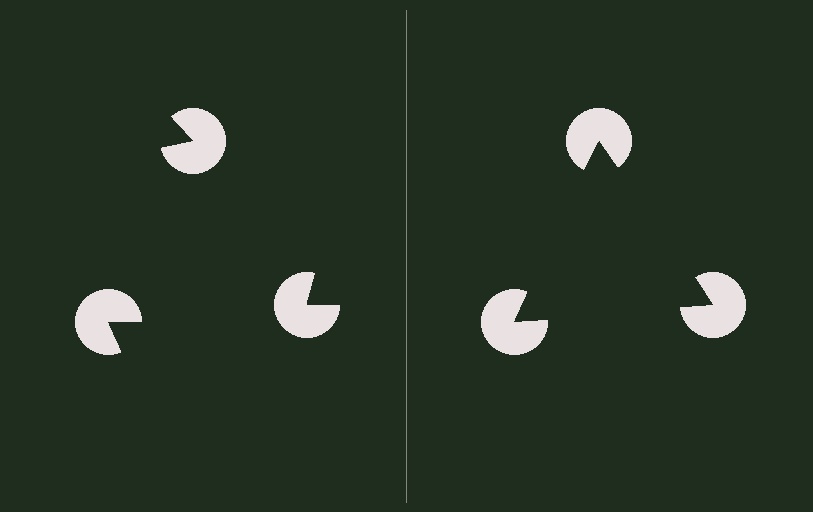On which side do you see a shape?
An illusory triangle appears on the right side. On the left side the wedge cuts are rotated, so no coherent shape forms.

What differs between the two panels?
The pac-man discs are positioned identically on both sides; only the wedge orientations differ. On the right they align to a triangle; on the left they are misaligned.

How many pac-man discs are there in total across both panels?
6 — 3 on each side.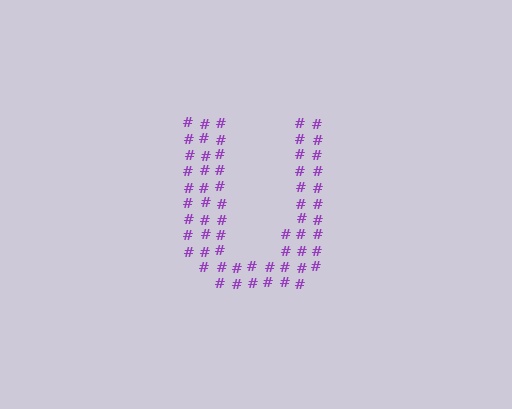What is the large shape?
The large shape is the letter U.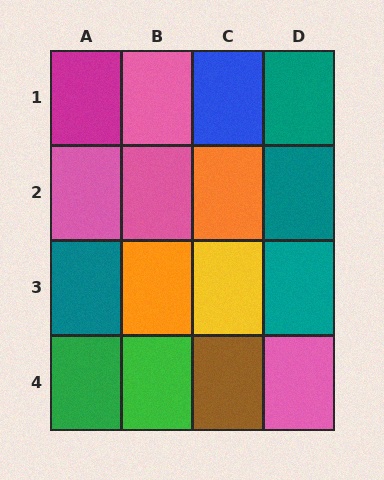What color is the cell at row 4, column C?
Brown.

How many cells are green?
2 cells are green.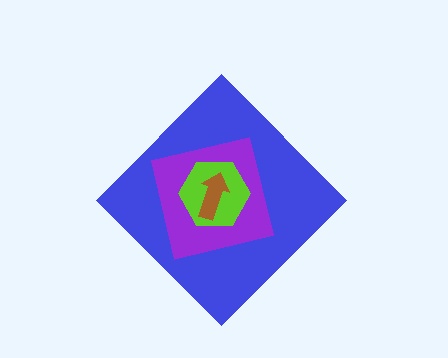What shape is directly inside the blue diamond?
The purple square.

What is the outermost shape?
The blue diamond.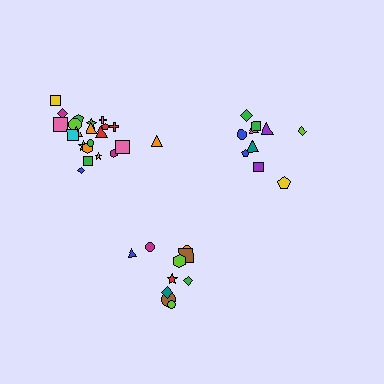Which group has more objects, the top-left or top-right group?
The top-left group.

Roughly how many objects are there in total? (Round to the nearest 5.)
Roughly 40 objects in total.